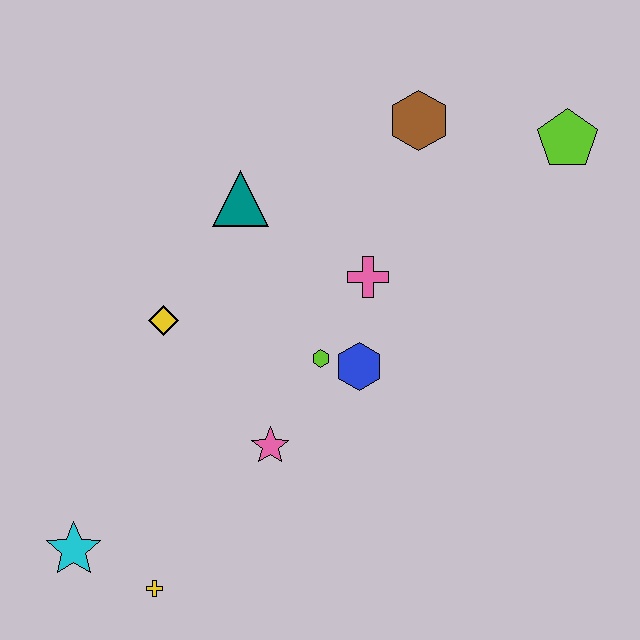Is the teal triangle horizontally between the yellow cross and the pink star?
Yes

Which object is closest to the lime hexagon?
The blue hexagon is closest to the lime hexagon.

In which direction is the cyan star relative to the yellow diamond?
The cyan star is below the yellow diamond.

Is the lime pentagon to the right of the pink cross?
Yes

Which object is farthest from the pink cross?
The cyan star is farthest from the pink cross.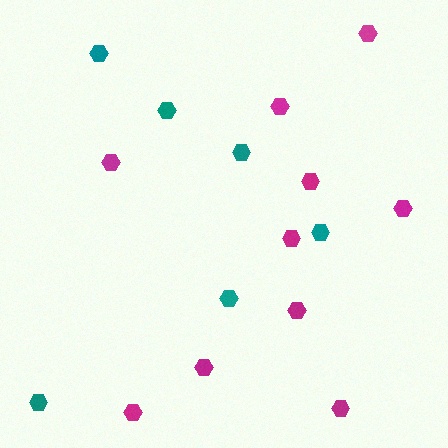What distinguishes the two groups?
There are 2 groups: one group of magenta hexagons (10) and one group of teal hexagons (6).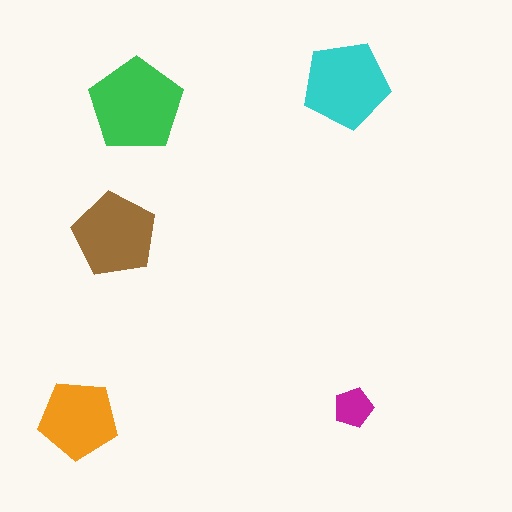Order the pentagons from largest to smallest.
the green one, the cyan one, the brown one, the orange one, the magenta one.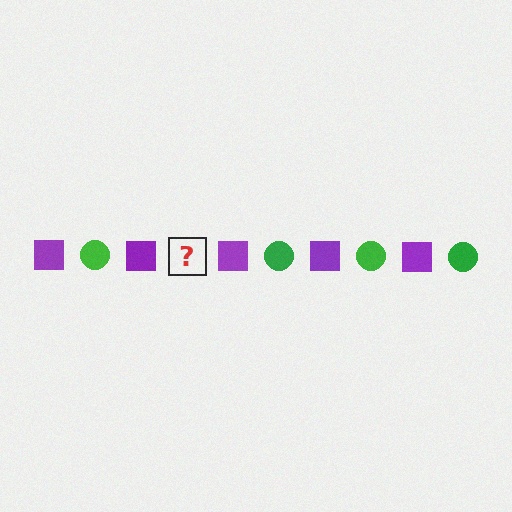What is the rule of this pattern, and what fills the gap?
The rule is that the pattern alternates between purple square and green circle. The gap should be filled with a green circle.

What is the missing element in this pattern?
The missing element is a green circle.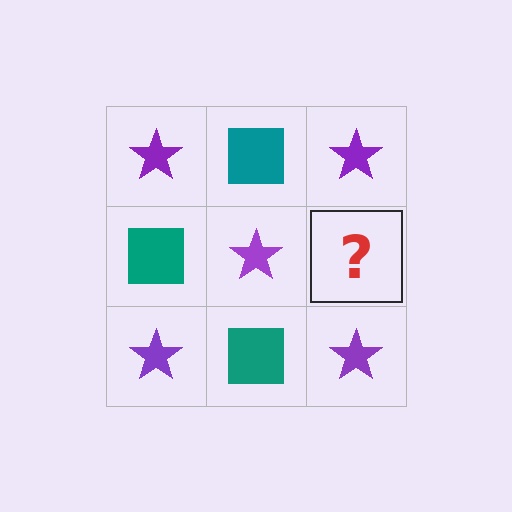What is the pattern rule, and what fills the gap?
The rule is that it alternates purple star and teal square in a checkerboard pattern. The gap should be filled with a teal square.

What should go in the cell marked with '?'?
The missing cell should contain a teal square.